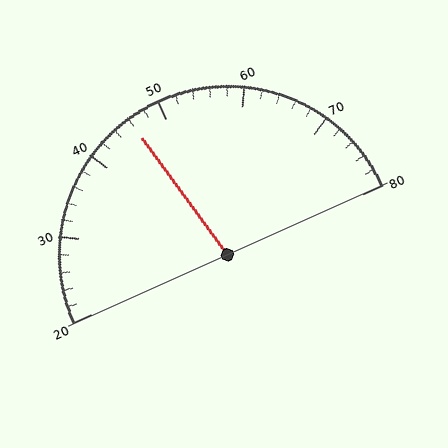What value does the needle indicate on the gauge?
The needle indicates approximately 46.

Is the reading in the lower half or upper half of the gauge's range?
The reading is in the lower half of the range (20 to 80).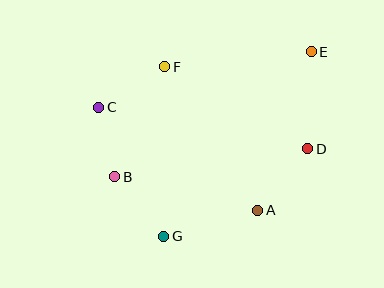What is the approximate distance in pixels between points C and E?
The distance between C and E is approximately 220 pixels.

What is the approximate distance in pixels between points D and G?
The distance between D and G is approximately 169 pixels.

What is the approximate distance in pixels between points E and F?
The distance between E and F is approximately 147 pixels.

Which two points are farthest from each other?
Points E and G are farthest from each other.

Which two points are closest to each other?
Points B and C are closest to each other.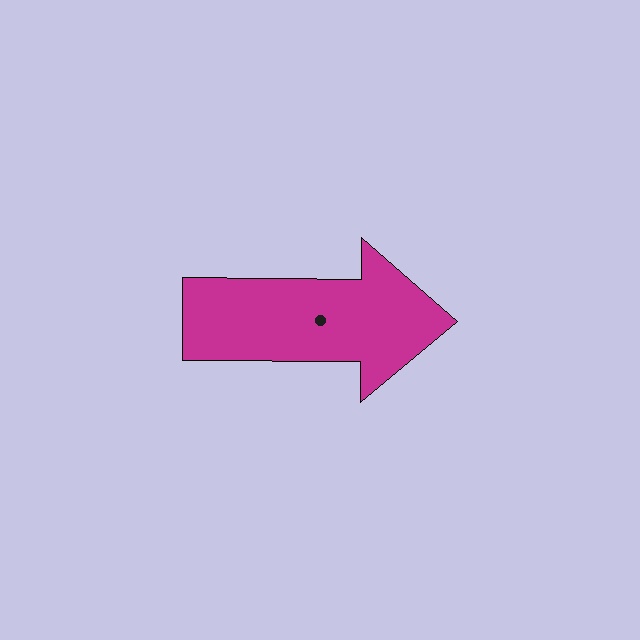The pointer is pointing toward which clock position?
Roughly 3 o'clock.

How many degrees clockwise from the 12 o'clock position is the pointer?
Approximately 90 degrees.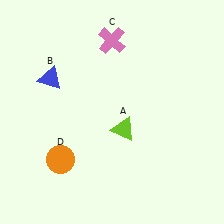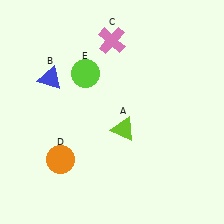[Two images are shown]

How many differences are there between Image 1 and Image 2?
There is 1 difference between the two images.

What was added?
A lime circle (E) was added in Image 2.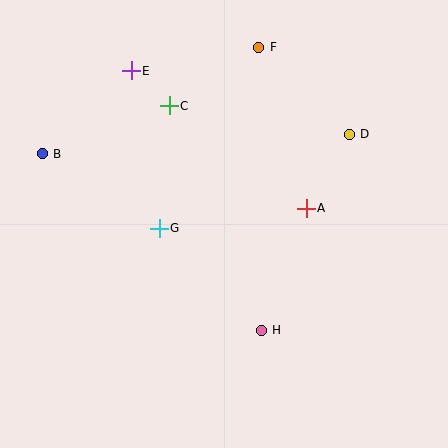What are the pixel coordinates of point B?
Point B is at (42, 154).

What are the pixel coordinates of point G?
Point G is at (159, 228).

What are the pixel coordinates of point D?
Point D is at (349, 134).